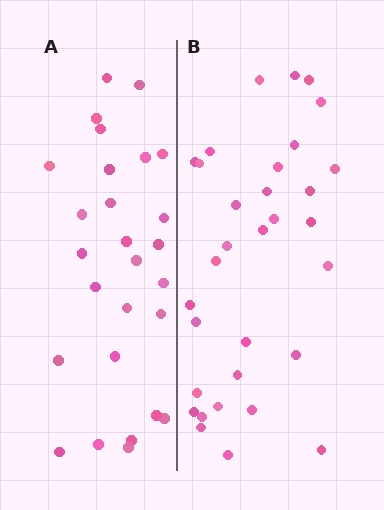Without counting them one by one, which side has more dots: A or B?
Region B (the right region) has more dots.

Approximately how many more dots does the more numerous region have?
Region B has about 5 more dots than region A.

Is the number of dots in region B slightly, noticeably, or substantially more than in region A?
Region B has only slightly more — the two regions are fairly close. The ratio is roughly 1.2 to 1.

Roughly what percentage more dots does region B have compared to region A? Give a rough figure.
About 20% more.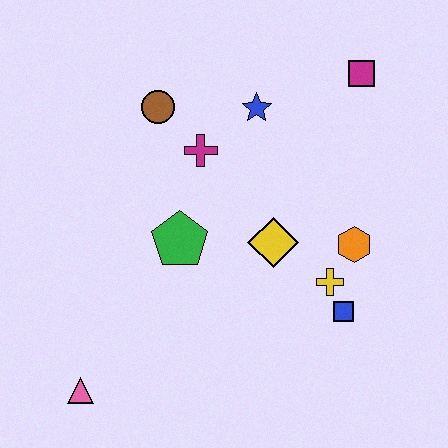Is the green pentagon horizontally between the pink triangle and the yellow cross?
Yes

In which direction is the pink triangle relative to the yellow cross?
The pink triangle is to the left of the yellow cross.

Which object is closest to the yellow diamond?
The yellow cross is closest to the yellow diamond.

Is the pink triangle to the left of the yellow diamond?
Yes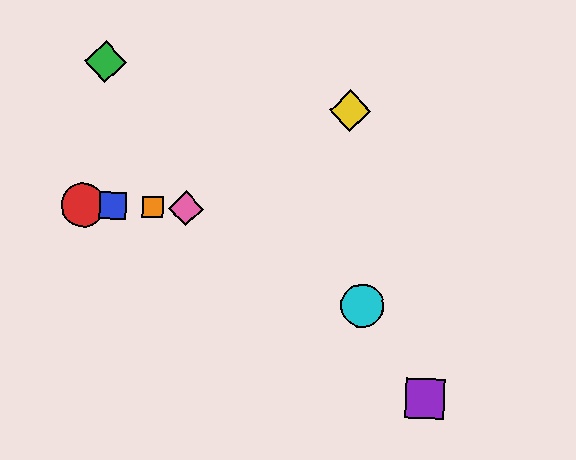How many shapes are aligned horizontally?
4 shapes (the red circle, the blue square, the orange square, the pink diamond) are aligned horizontally.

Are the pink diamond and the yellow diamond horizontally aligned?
No, the pink diamond is at y≈209 and the yellow diamond is at y≈111.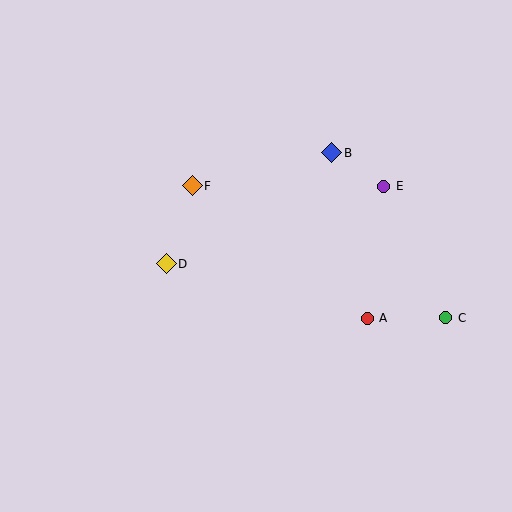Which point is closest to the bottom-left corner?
Point D is closest to the bottom-left corner.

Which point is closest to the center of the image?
Point D at (166, 264) is closest to the center.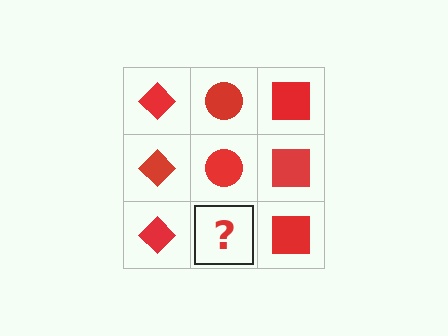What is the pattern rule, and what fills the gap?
The rule is that each column has a consistent shape. The gap should be filled with a red circle.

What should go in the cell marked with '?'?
The missing cell should contain a red circle.